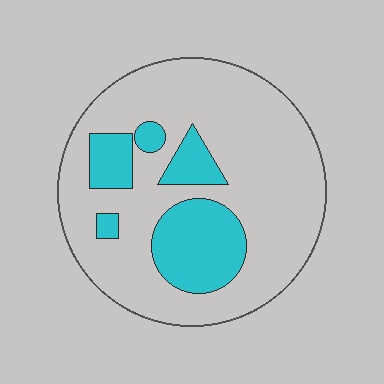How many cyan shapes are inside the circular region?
5.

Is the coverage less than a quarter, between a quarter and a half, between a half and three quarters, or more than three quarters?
Less than a quarter.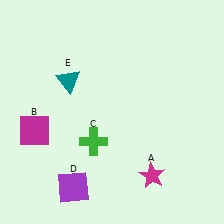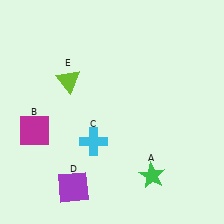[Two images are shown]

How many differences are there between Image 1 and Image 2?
There are 3 differences between the two images.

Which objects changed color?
A changed from magenta to green. C changed from green to cyan. E changed from teal to lime.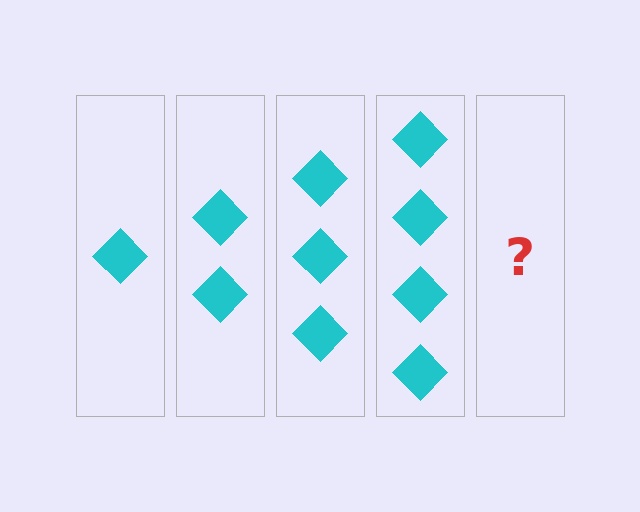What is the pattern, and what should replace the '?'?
The pattern is that each step adds one more diamond. The '?' should be 5 diamonds.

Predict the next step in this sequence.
The next step is 5 diamonds.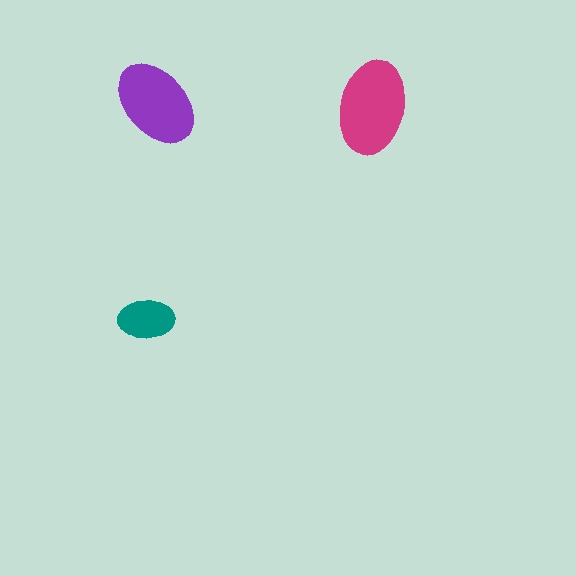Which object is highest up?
The purple ellipse is topmost.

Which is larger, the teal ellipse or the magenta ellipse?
The magenta one.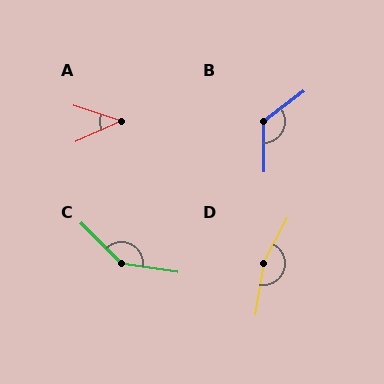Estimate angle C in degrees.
Approximately 143 degrees.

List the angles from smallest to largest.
A (42°), B (127°), C (143°), D (161°).